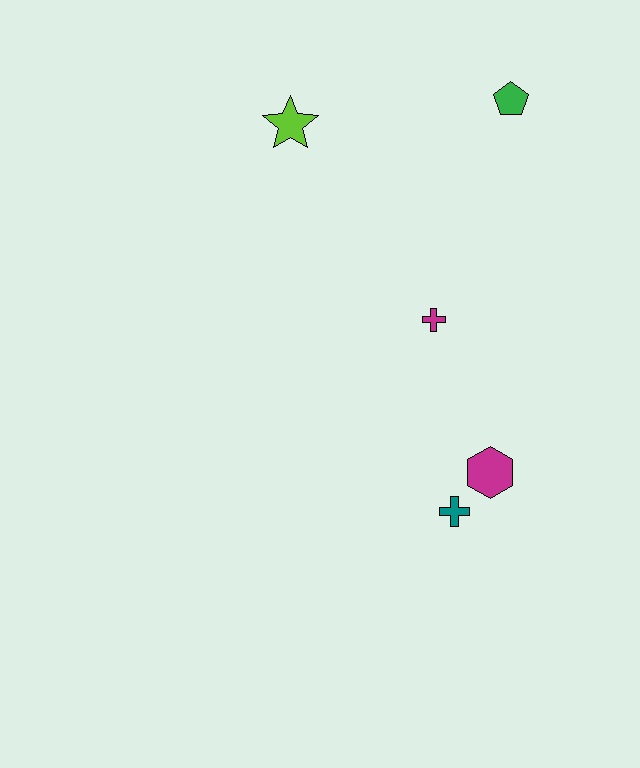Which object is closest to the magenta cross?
The magenta hexagon is closest to the magenta cross.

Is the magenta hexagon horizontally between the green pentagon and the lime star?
Yes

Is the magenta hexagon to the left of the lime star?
No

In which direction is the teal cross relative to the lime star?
The teal cross is below the lime star.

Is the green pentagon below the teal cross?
No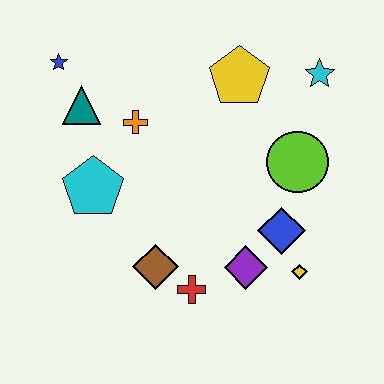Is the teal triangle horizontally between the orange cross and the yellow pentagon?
No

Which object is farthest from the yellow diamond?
The blue star is farthest from the yellow diamond.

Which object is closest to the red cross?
The brown diamond is closest to the red cross.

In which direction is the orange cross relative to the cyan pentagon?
The orange cross is above the cyan pentagon.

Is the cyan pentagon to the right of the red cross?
No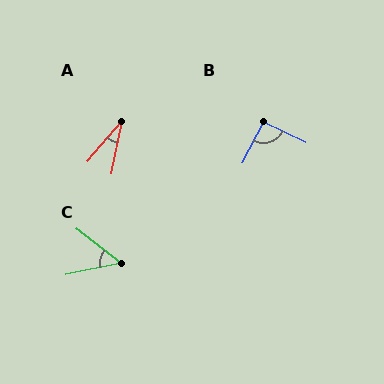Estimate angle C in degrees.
Approximately 50 degrees.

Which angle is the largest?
B, at approximately 92 degrees.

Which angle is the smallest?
A, at approximately 29 degrees.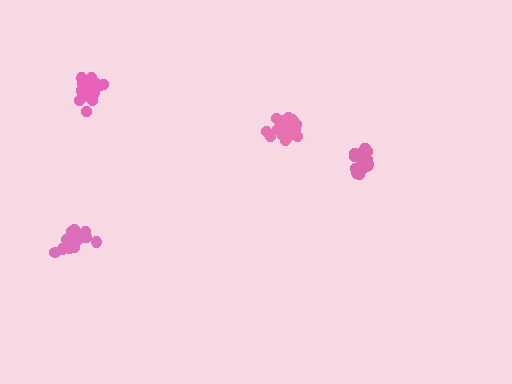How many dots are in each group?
Group 1: 19 dots, Group 2: 21 dots, Group 3: 21 dots, Group 4: 16 dots (77 total).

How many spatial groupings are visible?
There are 4 spatial groupings.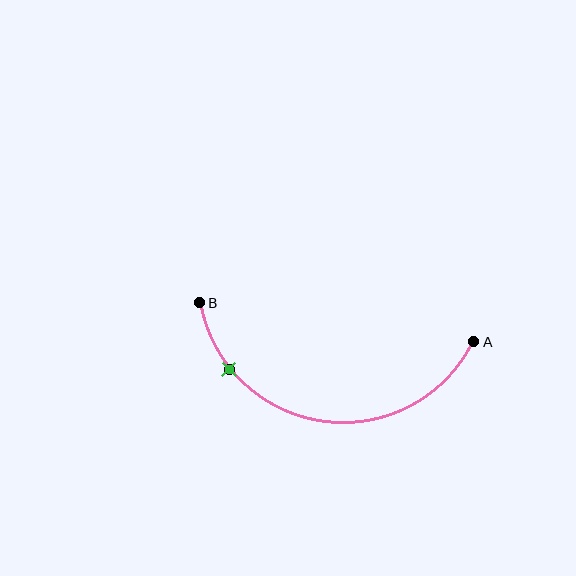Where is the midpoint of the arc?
The arc midpoint is the point on the curve farthest from the straight line joining A and B. It sits below that line.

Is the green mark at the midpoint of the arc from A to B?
No. The green mark lies on the arc but is closer to endpoint B. The arc midpoint would be at the point on the curve equidistant along the arc from both A and B.